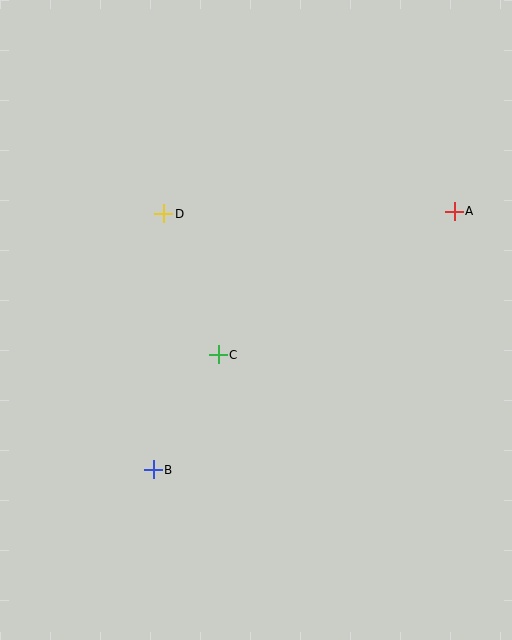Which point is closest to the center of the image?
Point C at (218, 355) is closest to the center.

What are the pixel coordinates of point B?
Point B is at (153, 470).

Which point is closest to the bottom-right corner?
Point B is closest to the bottom-right corner.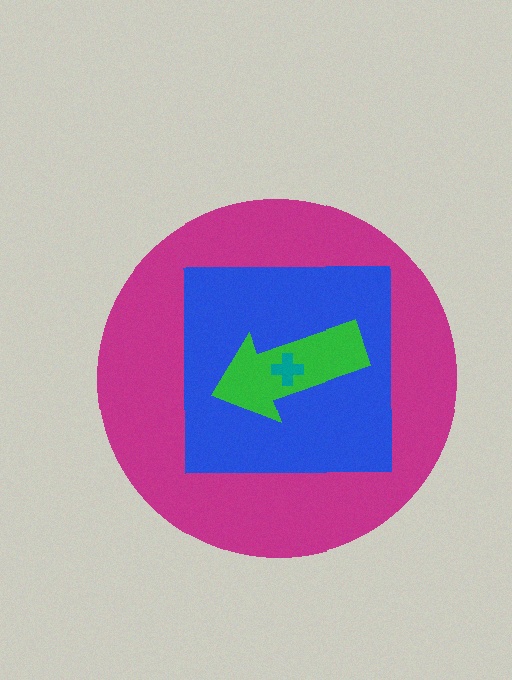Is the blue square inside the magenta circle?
Yes.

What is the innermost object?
The teal cross.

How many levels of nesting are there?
4.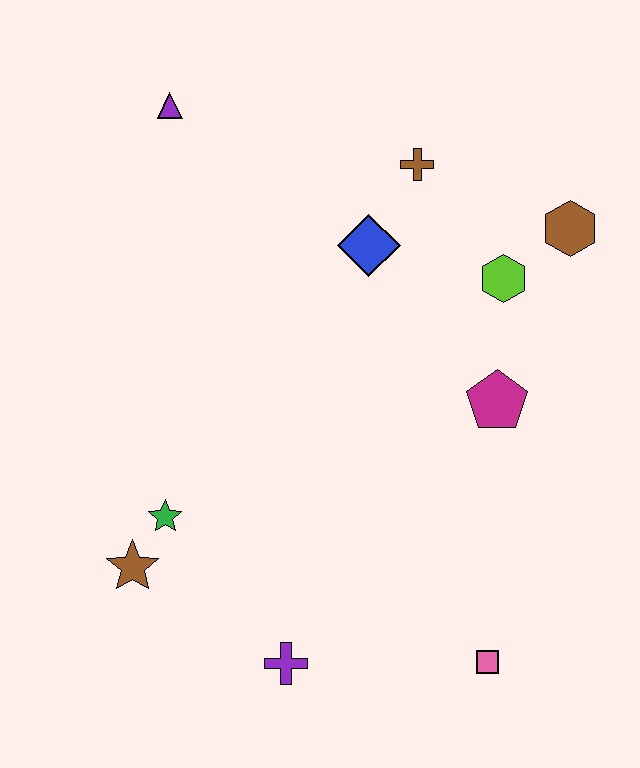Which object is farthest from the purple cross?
The purple triangle is farthest from the purple cross.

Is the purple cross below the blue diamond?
Yes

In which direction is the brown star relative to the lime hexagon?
The brown star is to the left of the lime hexagon.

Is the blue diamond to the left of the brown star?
No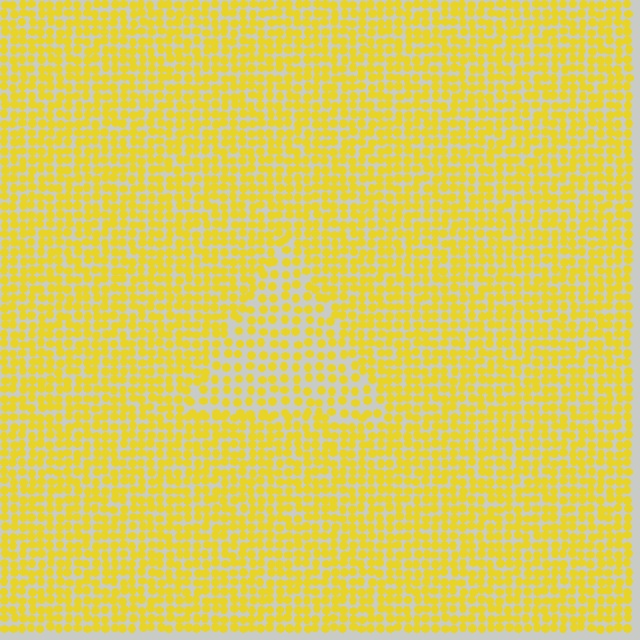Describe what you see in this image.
The image contains small yellow elements arranged at two different densities. A triangle-shaped region is visible where the elements are less densely packed than the surrounding area.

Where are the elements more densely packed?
The elements are more densely packed outside the triangle boundary.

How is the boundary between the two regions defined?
The boundary is defined by a change in element density (approximately 1.6x ratio). All elements are the same color, size, and shape.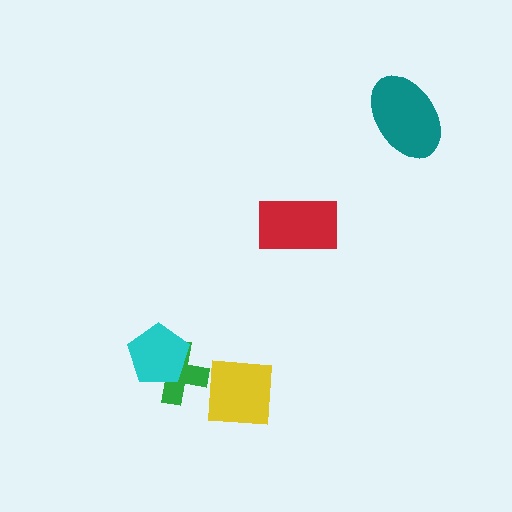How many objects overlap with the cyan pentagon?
1 object overlaps with the cyan pentagon.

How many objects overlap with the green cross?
1 object overlaps with the green cross.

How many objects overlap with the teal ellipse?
0 objects overlap with the teal ellipse.